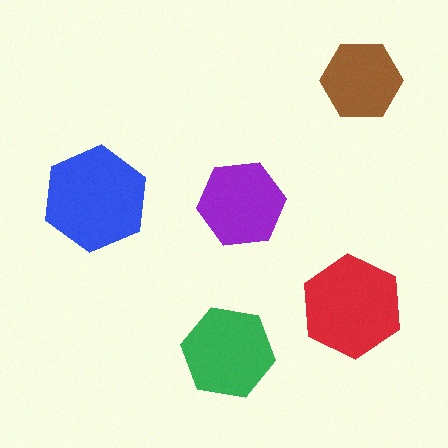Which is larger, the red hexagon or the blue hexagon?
The blue one.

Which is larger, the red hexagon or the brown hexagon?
The red one.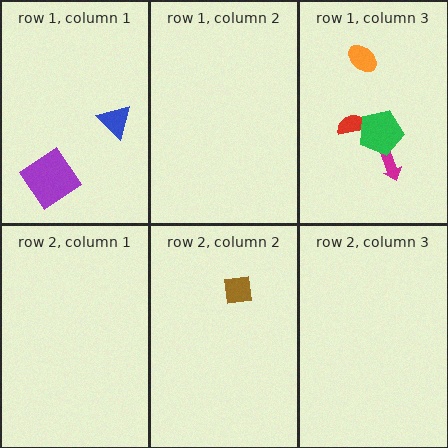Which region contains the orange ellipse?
The row 1, column 3 region.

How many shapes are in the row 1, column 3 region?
4.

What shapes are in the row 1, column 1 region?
The purple diamond, the blue triangle.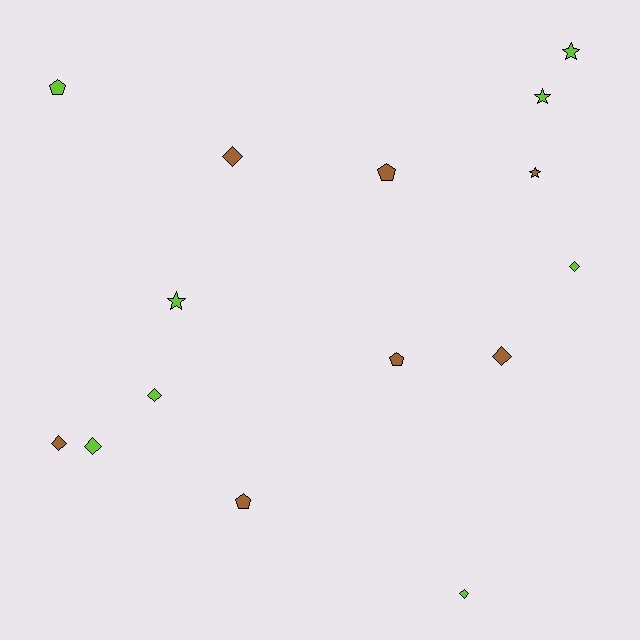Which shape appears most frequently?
Diamond, with 7 objects.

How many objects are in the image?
There are 15 objects.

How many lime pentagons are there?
There is 1 lime pentagon.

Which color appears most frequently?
Lime, with 8 objects.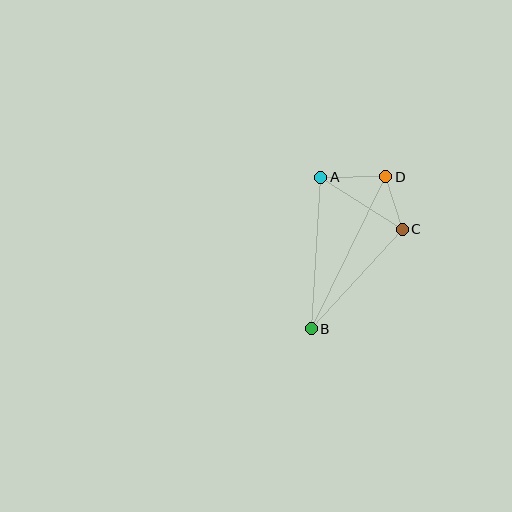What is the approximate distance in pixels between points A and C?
The distance between A and C is approximately 97 pixels.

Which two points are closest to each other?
Points C and D are closest to each other.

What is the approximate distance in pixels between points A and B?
The distance between A and B is approximately 152 pixels.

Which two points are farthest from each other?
Points B and D are farthest from each other.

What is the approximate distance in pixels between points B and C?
The distance between B and C is approximately 135 pixels.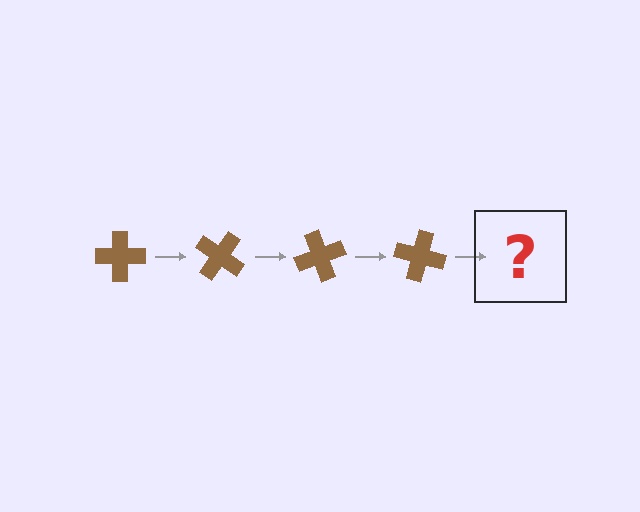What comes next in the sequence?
The next element should be a brown cross rotated 140 degrees.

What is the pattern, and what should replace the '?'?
The pattern is that the cross rotates 35 degrees each step. The '?' should be a brown cross rotated 140 degrees.